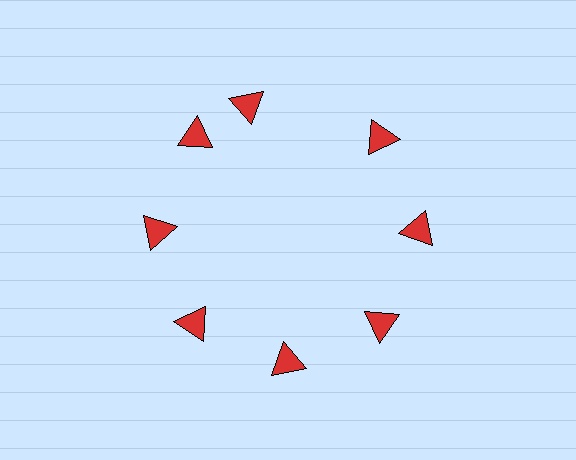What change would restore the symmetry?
The symmetry would be restored by rotating it back into even spacing with its neighbors so that all 8 triangles sit at equal angles and equal distance from the center.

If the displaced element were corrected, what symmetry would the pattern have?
It would have 8-fold rotational symmetry — the pattern would map onto itself every 45 degrees.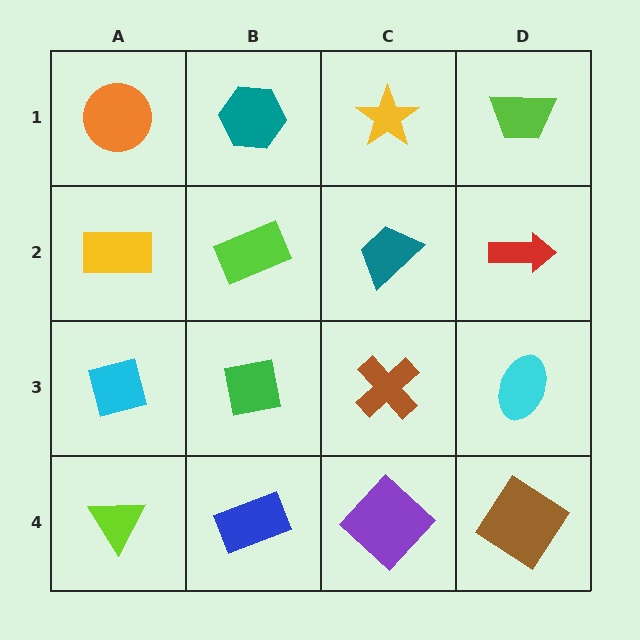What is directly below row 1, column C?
A teal trapezoid.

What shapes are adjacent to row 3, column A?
A yellow rectangle (row 2, column A), a lime triangle (row 4, column A), a green square (row 3, column B).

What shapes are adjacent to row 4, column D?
A cyan ellipse (row 3, column D), a purple diamond (row 4, column C).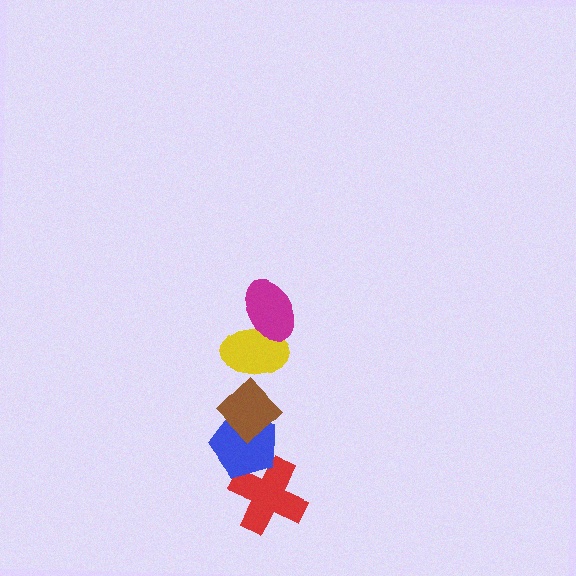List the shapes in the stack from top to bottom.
From top to bottom: the magenta ellipse, the yellow ellipse, the brown diamond, the blue pentagon, the red cross.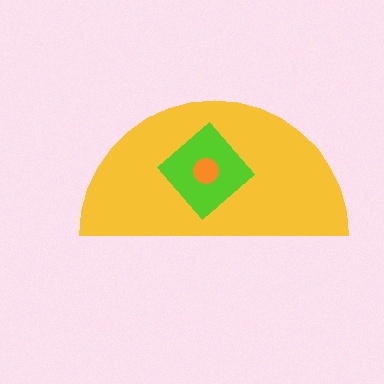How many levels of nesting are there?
3.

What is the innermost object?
The orange circle.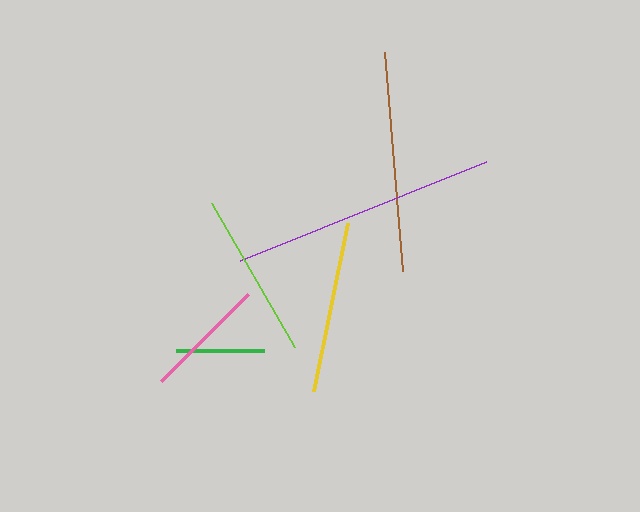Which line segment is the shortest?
The green line is the shortest at approximately 88 pixels.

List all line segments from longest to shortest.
From longest to shortest: purple, brown, yellow, lime, pink, green.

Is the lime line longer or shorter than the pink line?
The lime line is longer than the pink line.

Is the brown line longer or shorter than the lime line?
The brown line is longer than the lime line.